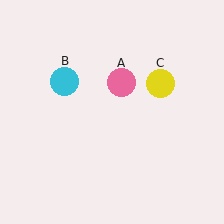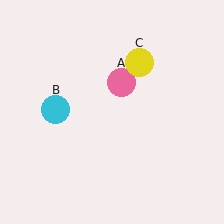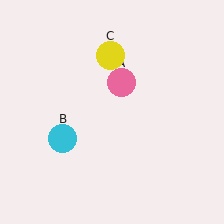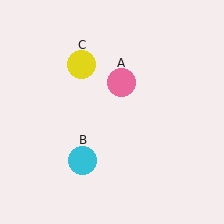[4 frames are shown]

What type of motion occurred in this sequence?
The cyan circle (object B), yellow circle (object C) rotated counterclockwise around the center of the scene.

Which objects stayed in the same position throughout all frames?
Pink circle (object A) remained stationary.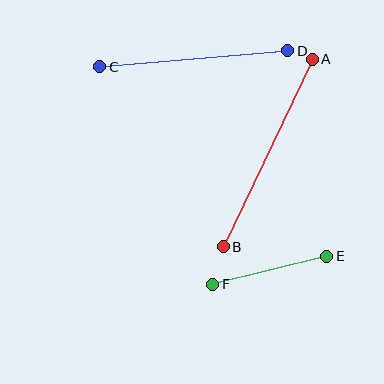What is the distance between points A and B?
The distance is approximately 207 pixels.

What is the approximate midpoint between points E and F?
The midpoint is at approximately (270, 270) pixels.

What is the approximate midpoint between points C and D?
The midpoint is at approximately (194, 59) pixels.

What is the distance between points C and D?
The distance is approximately 188 pixels.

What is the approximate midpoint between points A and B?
The midpoint is at approximately (268, 153) pixels.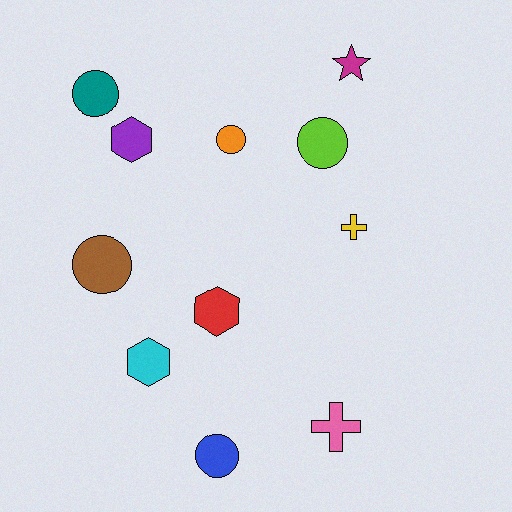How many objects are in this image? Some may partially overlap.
There are 11 objects.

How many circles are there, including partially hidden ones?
There are 5 circles.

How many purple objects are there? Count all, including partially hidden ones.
There is 1 purple object.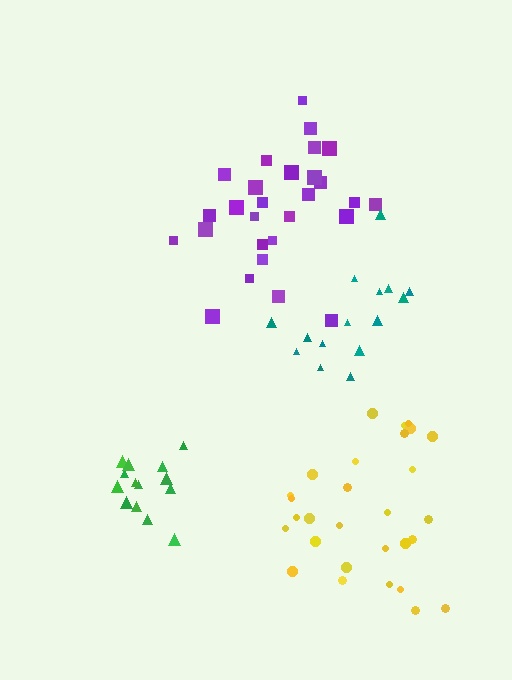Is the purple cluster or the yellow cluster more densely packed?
Purple.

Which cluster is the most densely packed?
Green.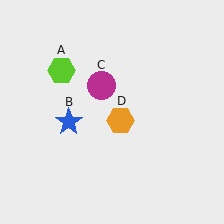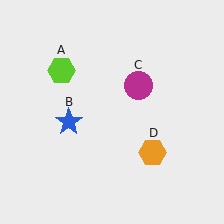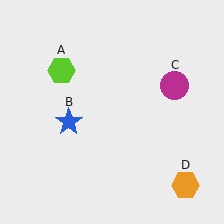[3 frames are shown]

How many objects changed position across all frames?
2 objects changed position: magenta circle (object C), orange hexagon (object D).